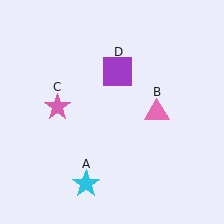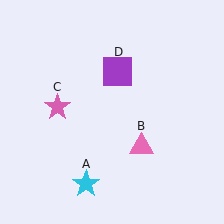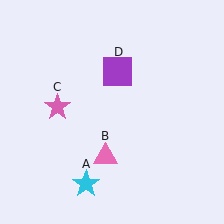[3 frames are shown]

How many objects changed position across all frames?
1 object changed position: pink triangle (object B).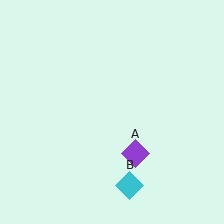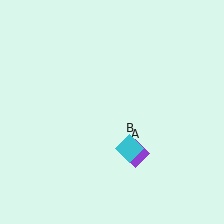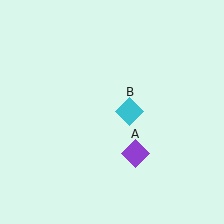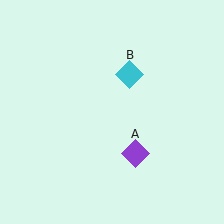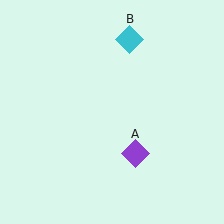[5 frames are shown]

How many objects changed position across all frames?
1 object changed position: cyan diamond (object B).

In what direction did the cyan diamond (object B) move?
The cyan diamond (object B) moved up.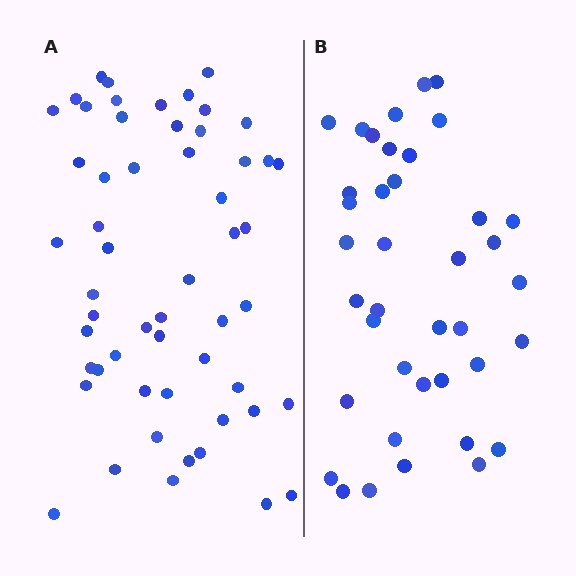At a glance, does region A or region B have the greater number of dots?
Region A (the left region) has more dots.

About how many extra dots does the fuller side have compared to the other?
Region A has approximately 15 more dots than region B.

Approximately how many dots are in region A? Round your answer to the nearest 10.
About 60 dots. (The exact count is 55, which rounds to 60.)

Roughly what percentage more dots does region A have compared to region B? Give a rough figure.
About 40% more.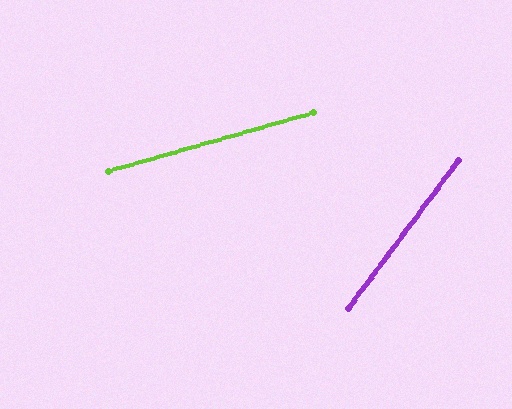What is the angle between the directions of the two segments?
Approximately 37 degrees.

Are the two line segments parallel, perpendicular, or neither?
Neither parallel nor perpendicular — they differ by about 37°.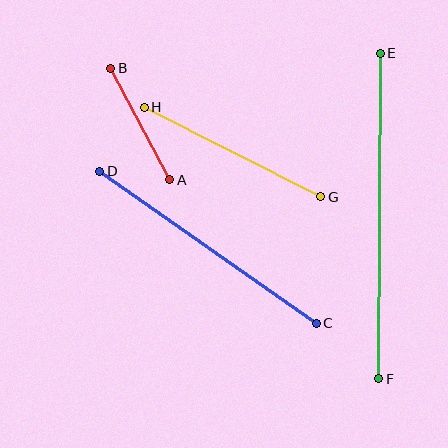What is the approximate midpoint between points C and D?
The midpoint is at approximately (208, 247) pixels.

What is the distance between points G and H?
The distance is approximately 198 pixels.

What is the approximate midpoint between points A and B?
The midpoint is at approximately (140, 124) pixels.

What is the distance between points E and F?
The distance is approximately 325 pixels.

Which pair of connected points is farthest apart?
Points E and F are farthest apart.